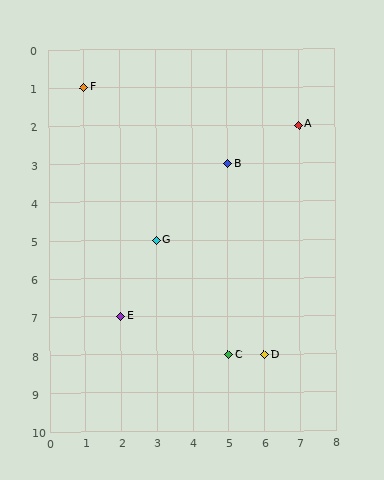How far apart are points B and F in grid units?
Points B and F are 4 columns and 2 rows apart (about 4.5 grid units diagonally).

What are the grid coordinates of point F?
Point F is at grid coordinates (1, 1).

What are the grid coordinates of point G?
Point G is at grid coordinates (3, 5).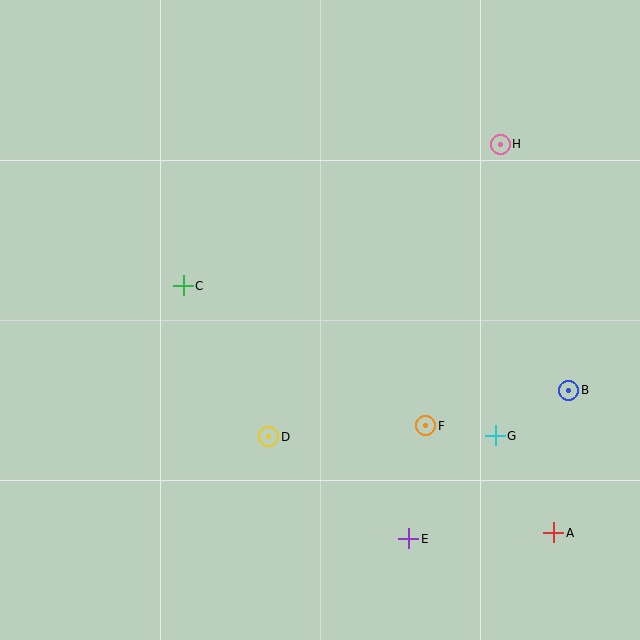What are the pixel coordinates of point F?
Point F is at (426, 426).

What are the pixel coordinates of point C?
Point C is at (183, 286).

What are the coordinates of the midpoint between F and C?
The midpoint between F and C is at (305, 356).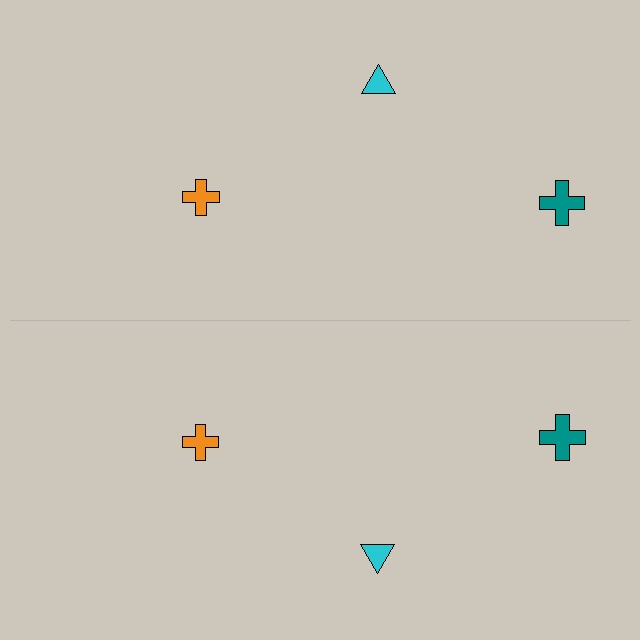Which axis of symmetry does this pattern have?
The pattern has a horizontal axis of symmetry running through the center of the image.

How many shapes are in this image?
There are 6 shapes in this image.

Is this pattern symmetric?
Yes, this pattern has bilateral (reflection) symmetry.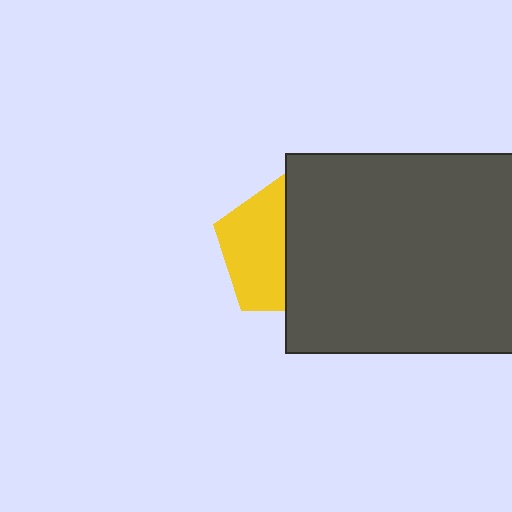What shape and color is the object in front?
The object in front is a dark gray rectangle.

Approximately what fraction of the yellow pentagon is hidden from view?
Roughly 51% of the yellow pentagon is hidden behind the dark gray rectangle.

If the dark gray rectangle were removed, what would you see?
You would see the complete yellow pentagon.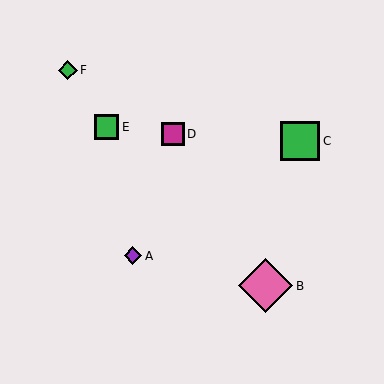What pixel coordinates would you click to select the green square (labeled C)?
Click at (300, 141) to select the green square C.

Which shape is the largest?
The pink diamond (labeled B) is the largest.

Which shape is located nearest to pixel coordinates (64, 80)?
The green diamond (labeled F) at (68, 70) is nearest to that location.